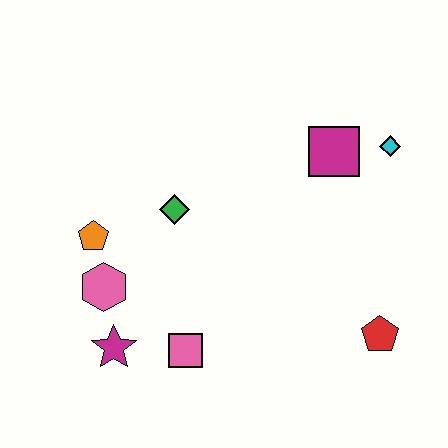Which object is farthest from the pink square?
The cyan diamond is farthest from the pink square.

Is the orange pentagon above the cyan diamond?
No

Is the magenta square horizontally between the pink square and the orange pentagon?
No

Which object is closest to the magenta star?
The pink hexagon is closest to the magenta star.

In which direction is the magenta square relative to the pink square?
The magenta square is above the pink square.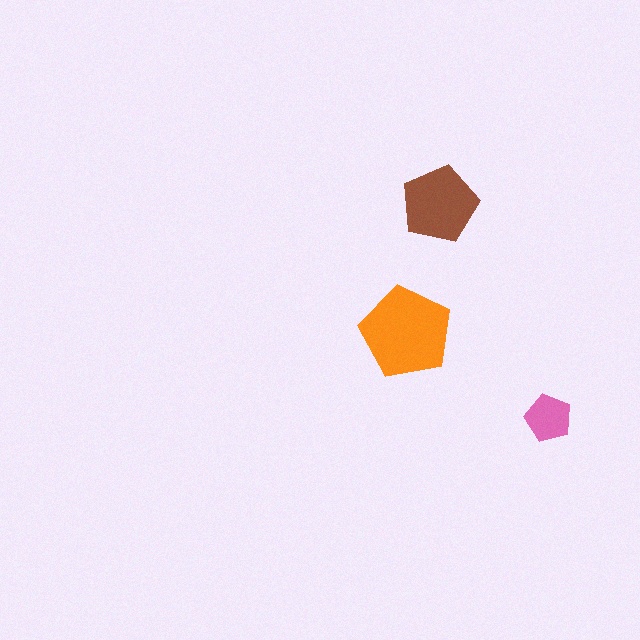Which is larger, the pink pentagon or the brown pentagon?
The brown one.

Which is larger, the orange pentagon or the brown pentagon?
The orange one.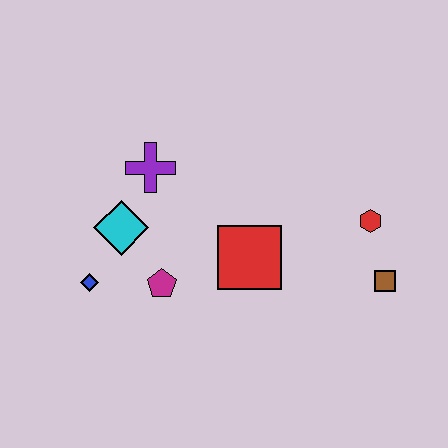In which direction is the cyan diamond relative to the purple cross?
The cyan diamond is below the purple cross.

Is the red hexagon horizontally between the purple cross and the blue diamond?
No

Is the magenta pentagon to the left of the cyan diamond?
No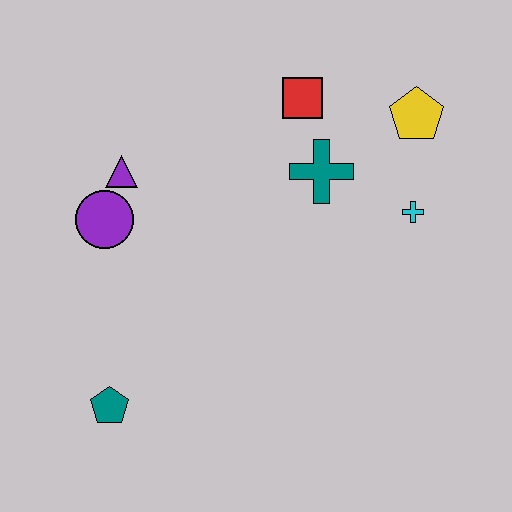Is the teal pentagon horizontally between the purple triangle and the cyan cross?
No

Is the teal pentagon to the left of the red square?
Yes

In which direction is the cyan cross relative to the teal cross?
The cyan cross is to the right of the teal cross.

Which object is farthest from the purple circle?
The yellow pentagon is farthest from the purple circle.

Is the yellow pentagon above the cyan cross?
Yes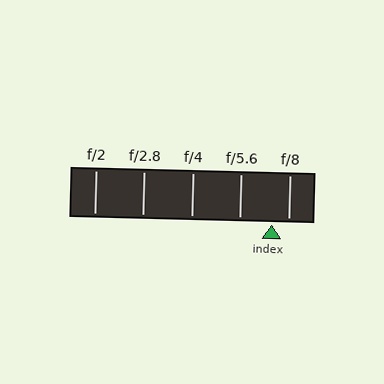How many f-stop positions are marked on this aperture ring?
There are 5 f-stop positions marked.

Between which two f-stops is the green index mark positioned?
The index mark is between f/5.6 and f/8.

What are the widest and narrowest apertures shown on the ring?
The widest aperture shown is f/2 and the narrowest is f/8.